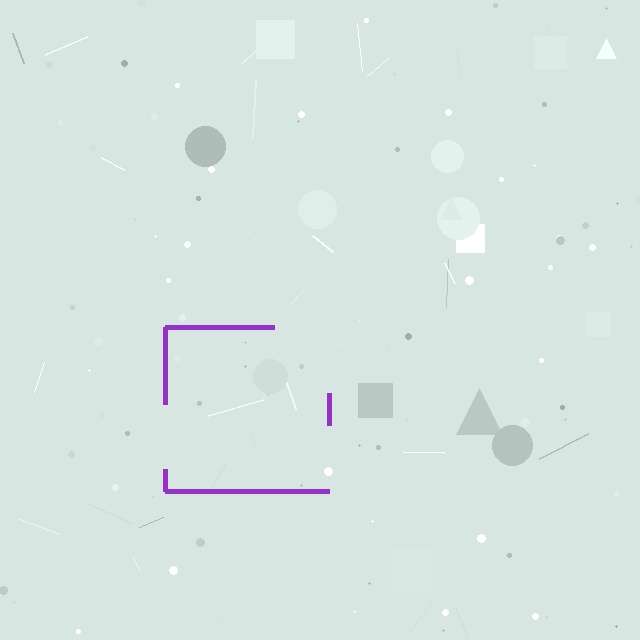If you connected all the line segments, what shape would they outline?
They would outline a square.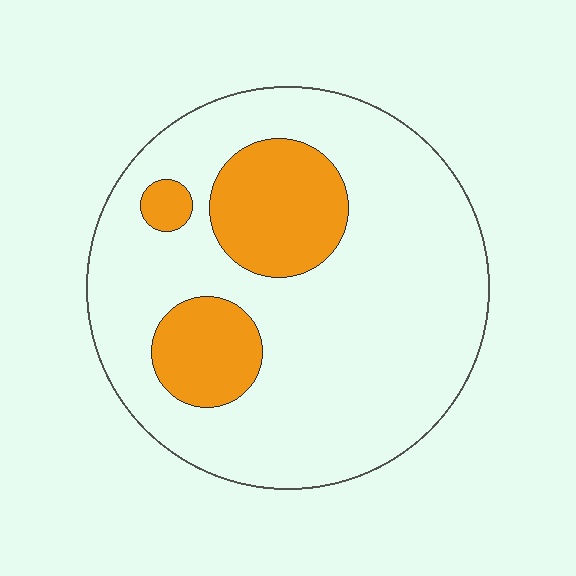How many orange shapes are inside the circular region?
3.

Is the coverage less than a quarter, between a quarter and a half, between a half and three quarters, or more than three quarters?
Less than a quarter.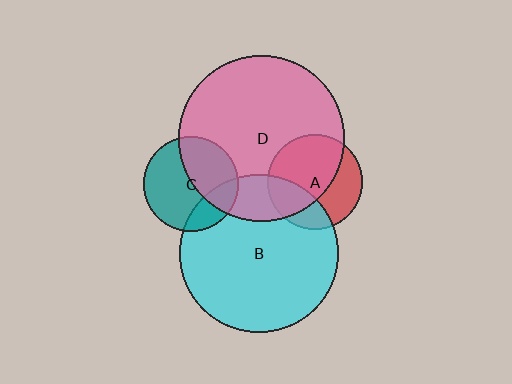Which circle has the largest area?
Circle D (pink).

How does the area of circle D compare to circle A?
Approximately 3.1 times.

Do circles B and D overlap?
Yes.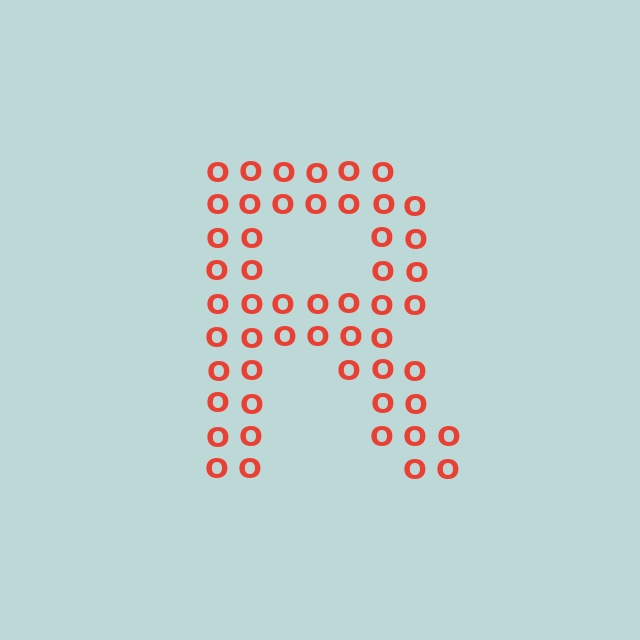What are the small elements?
The small elements are letter O's.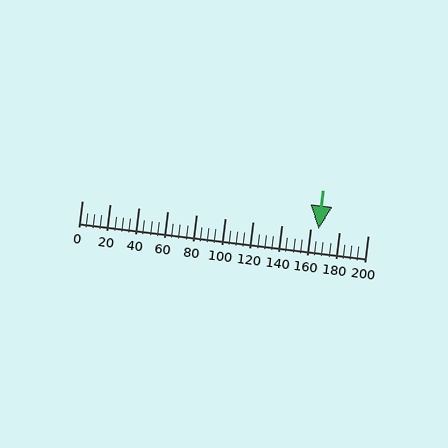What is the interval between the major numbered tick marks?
The major tick marks are spaced 20 units apart.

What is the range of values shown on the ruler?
The ruler shows values from 0 to 200.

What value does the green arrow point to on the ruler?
The green arrow points to approximately 166.